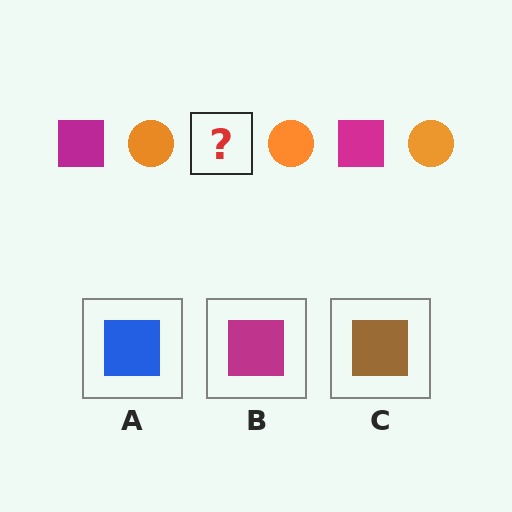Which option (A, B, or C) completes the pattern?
B.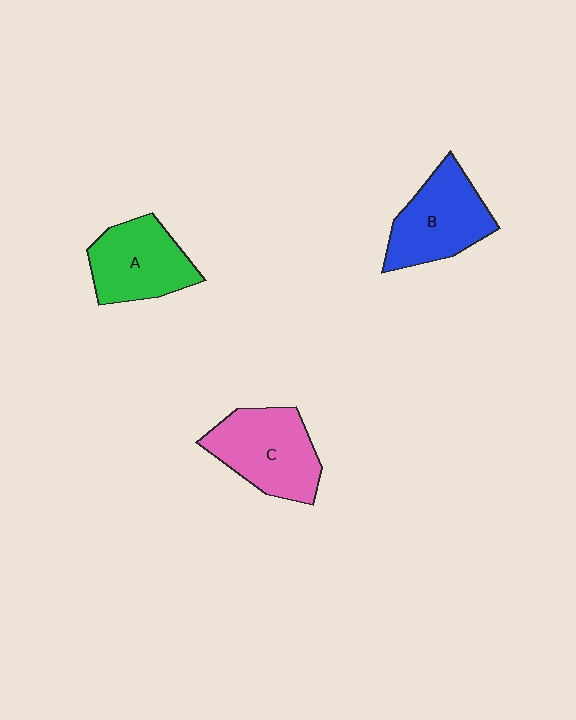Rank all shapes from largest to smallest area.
From largest to smallest: C (pink), B (blue), A (green).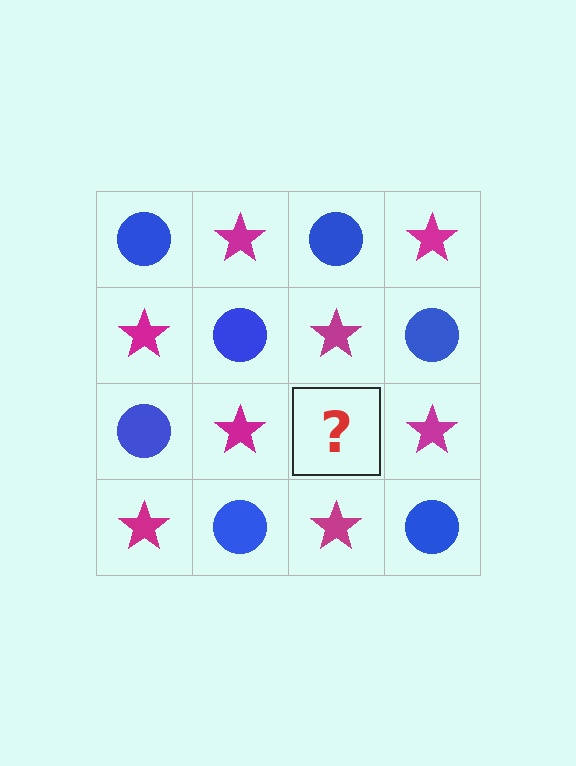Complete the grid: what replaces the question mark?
The question mark should be replaced with a blue circle.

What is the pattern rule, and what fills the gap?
The rule is that it alternates blue circle and magenta star in a checkerboard pattern. The gap should be filled with a blue circle.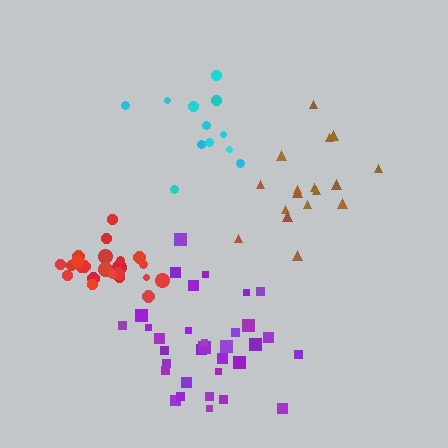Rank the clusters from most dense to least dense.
red, brown, purple, cyan.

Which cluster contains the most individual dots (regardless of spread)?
Purple (33).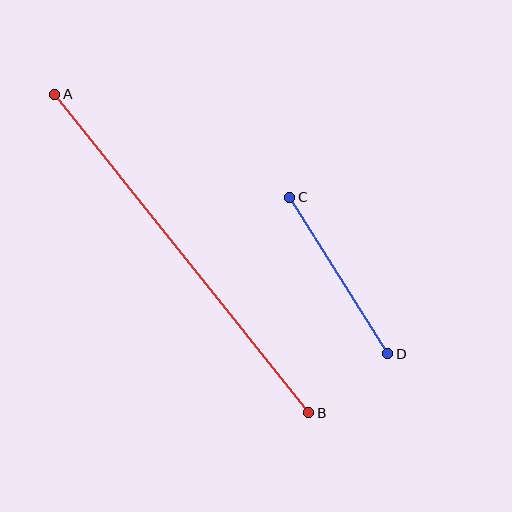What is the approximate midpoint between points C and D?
The midpoint is at approximately (339, 275) pixels.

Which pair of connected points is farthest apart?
Points A and B are farthest apart.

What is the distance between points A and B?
The distance is approximately 407 pixels.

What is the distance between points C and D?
The distance is approximately 185 pixels.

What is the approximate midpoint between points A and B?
The midpoint is at approximately (182, 253) pixels.